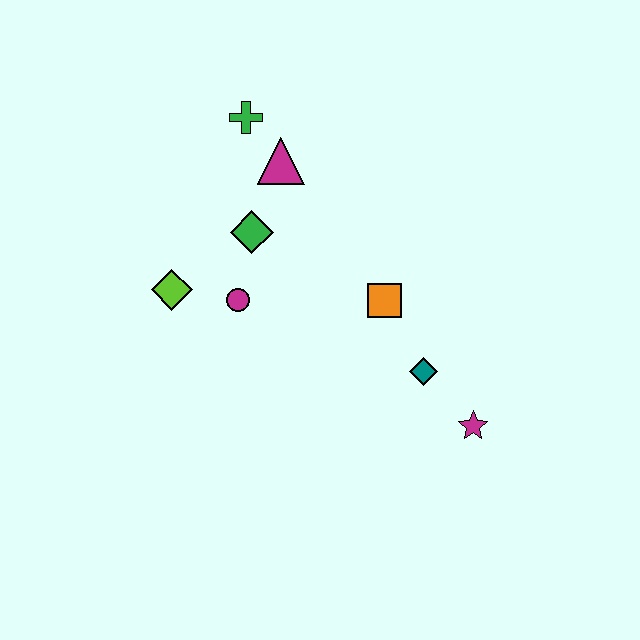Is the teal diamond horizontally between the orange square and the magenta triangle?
No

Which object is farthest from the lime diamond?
The magenta star is farthest from the lime diamond.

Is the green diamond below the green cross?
Yes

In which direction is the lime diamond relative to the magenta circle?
The lime diamond is to the left of the magenta circle.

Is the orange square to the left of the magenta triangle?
No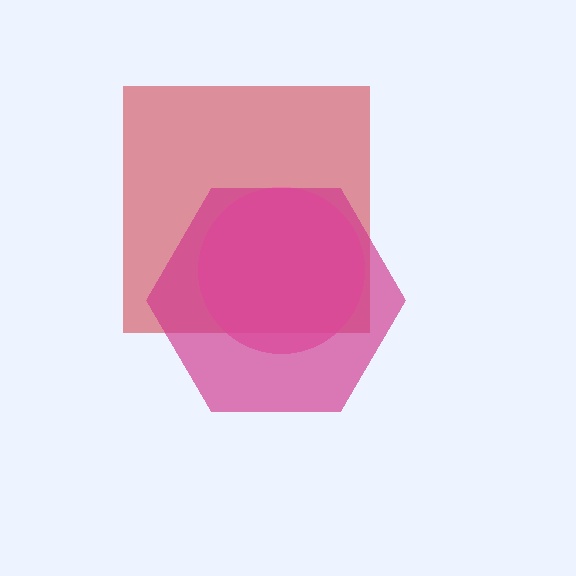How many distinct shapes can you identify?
There are 3 distinct shapes: a red square, a pink circle, a magenta hexagon.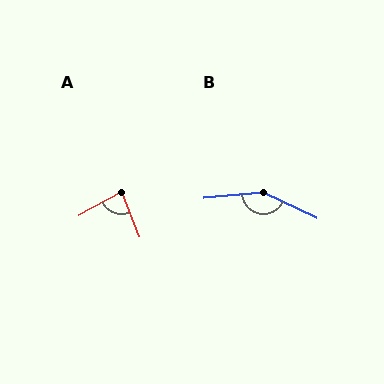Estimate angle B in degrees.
Approximately 149 degrees.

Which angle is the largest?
B, at approximately 149 degrees.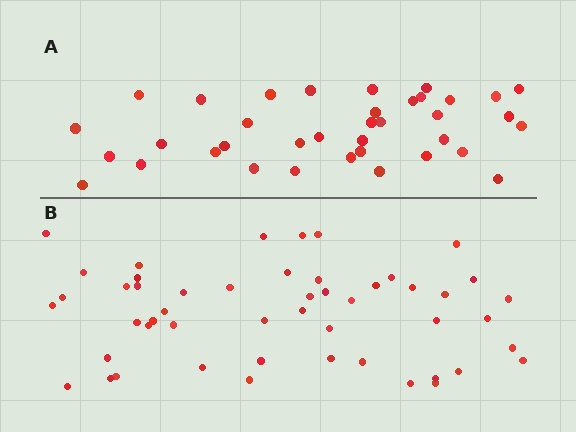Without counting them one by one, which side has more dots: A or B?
Region B (the bottom region) has more dots.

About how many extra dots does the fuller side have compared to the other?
Region B has approximately 15 more dots than region A.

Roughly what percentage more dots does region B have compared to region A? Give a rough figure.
About 35% more.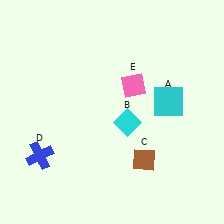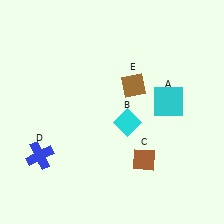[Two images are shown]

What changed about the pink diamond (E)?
In Image 1, E is pink. In Image 2, it changed to brown.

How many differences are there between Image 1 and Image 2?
There is 1 difference between the two images.